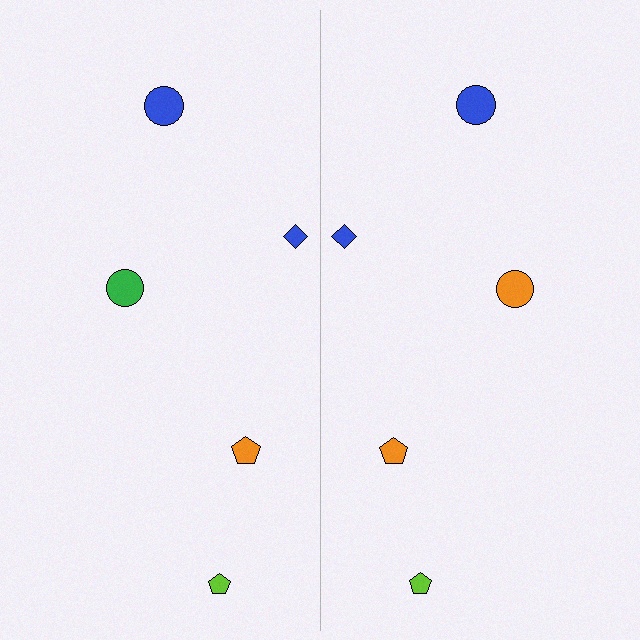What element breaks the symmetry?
The orange circle on the right side breaks the symmetry — its mirror counterpart is green.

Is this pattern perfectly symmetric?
No, the pattern is not perfectly symmetric. The orange circle on the right side breaks the symmetry — its mirror counterpart is green.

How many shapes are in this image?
There are 10 shapes in this image.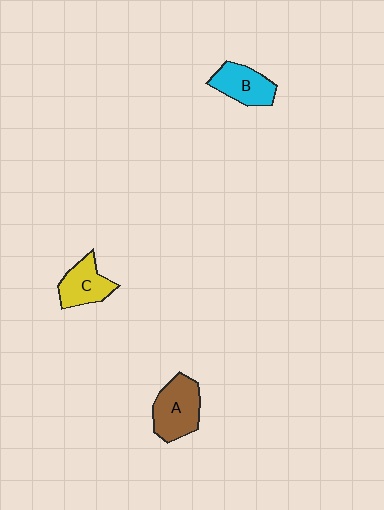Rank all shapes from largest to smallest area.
From largest to smallest: A (brown), B (cyan), C (yellow).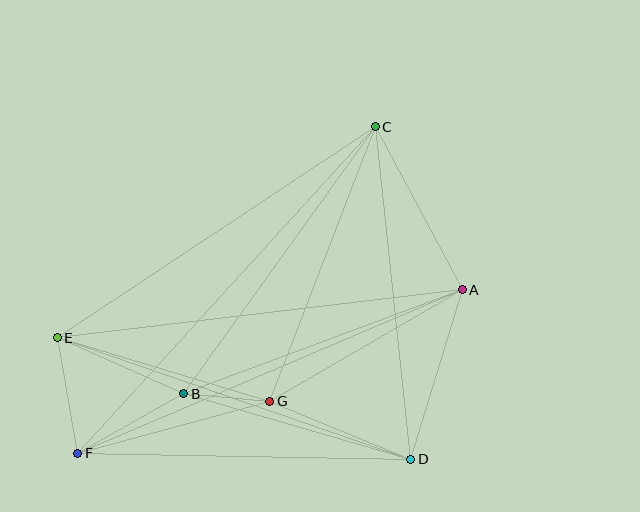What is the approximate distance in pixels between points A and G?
The distance between A and G is approximately 223 pixels.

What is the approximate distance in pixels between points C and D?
The distance between C and D is approximately 334 pixels.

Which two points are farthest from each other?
Points C and F are farthest from each other.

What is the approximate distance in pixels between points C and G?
The distance between C and G is approximately 294 pixels.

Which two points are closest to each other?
Points B and G are closest to each other.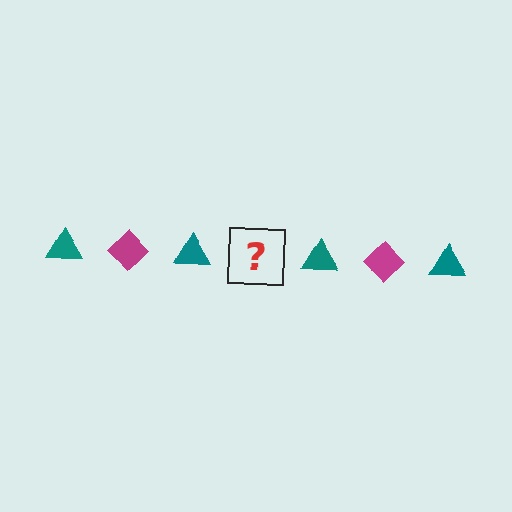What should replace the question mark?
The question mark should be replaced with a magenta diamond.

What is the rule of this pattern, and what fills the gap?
The rule is that the pattern alternates between teal triangle and magenta diamond. The gap should be filled with a magenta diamond.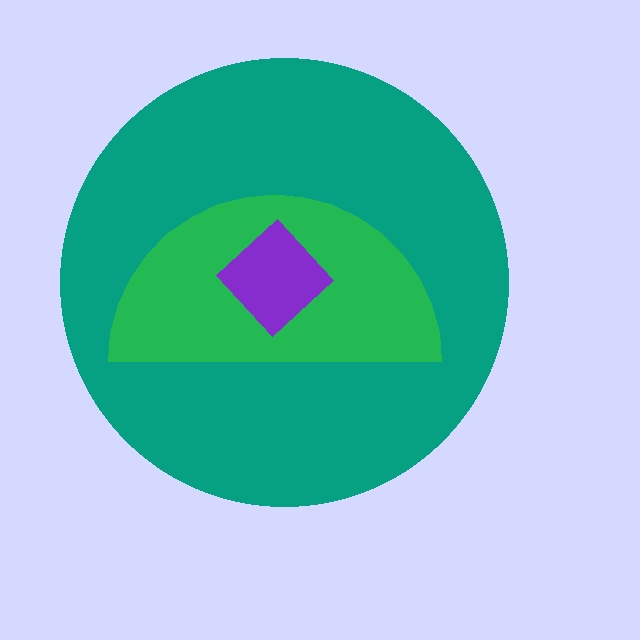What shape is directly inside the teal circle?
The green semicircle.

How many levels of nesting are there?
3.